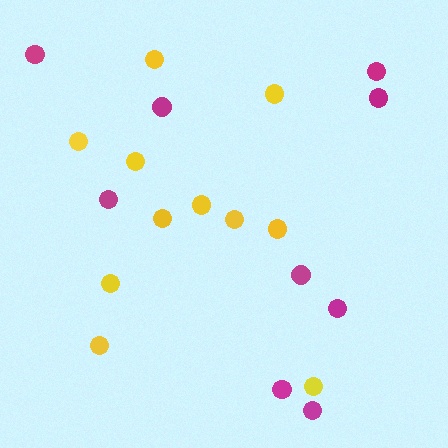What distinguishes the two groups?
There are 2 groups: one group of yellow circles (11) and one group of magenta circles (9).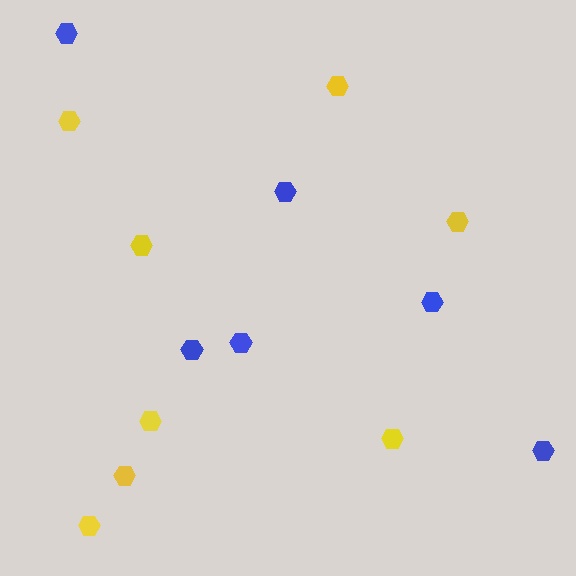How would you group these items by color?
There are 2 groups: one group of blue hexagons (6) and one group of yellow hexagons (8).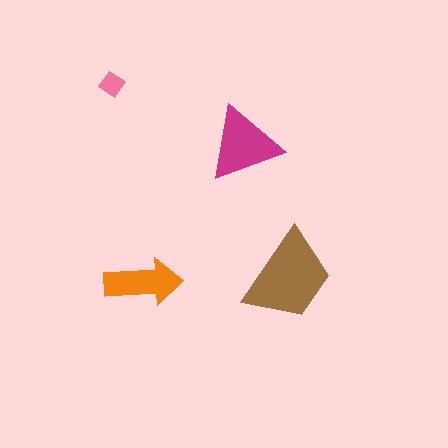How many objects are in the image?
There are 4 objects in the image.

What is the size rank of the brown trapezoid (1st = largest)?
1st.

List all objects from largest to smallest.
The brown trapezoid, the magenta triangle, the orange arrow, the pink diamond.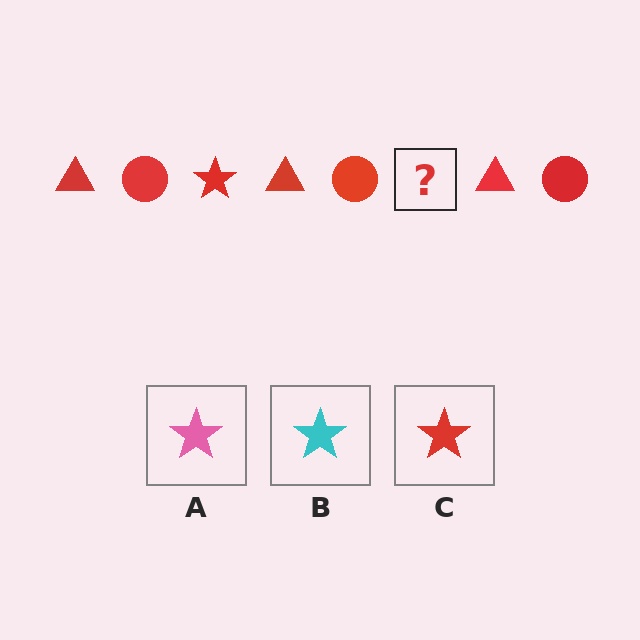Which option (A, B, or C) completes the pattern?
C.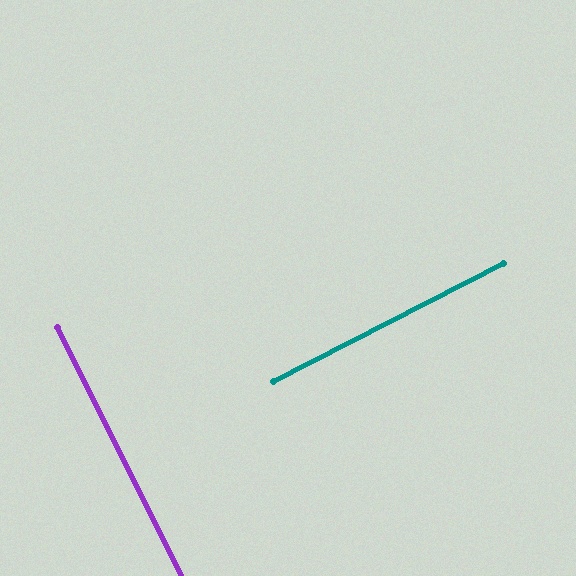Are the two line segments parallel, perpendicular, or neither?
Perpendicular — they meet at approximately 89°.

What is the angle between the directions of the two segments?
Approximately 89 degrees.